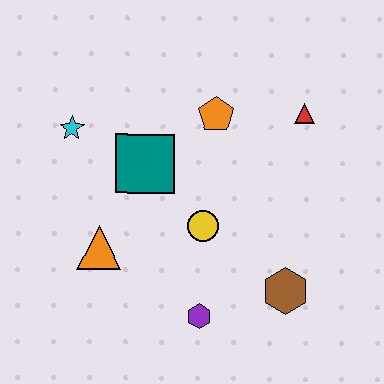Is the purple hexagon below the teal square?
Yes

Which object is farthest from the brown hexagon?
The cyan star is farthest from the brown hexagon.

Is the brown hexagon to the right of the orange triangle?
Yes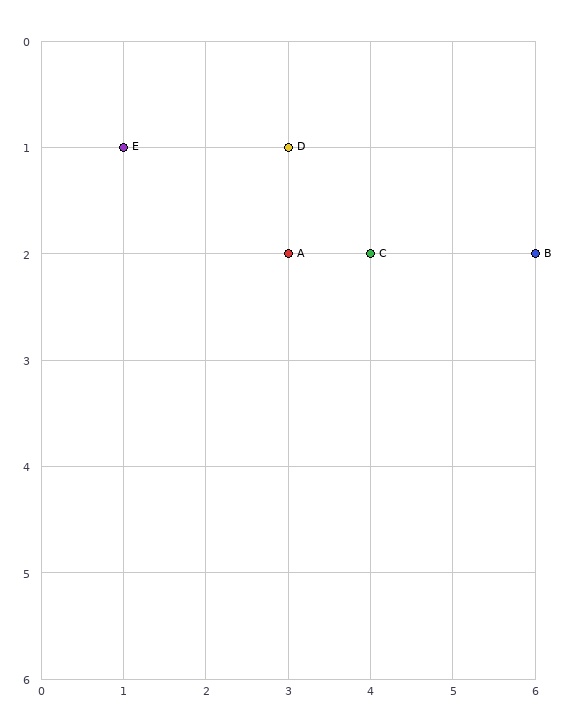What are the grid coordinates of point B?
Point B is at grid coordinates (6, 2).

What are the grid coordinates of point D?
Point D is at grid coordinates (3, 1).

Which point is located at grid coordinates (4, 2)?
Point C is at (4, 2).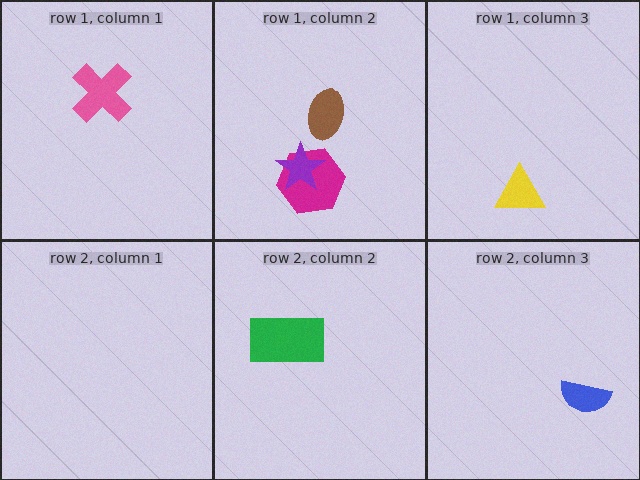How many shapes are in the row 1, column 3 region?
1.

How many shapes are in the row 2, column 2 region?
1.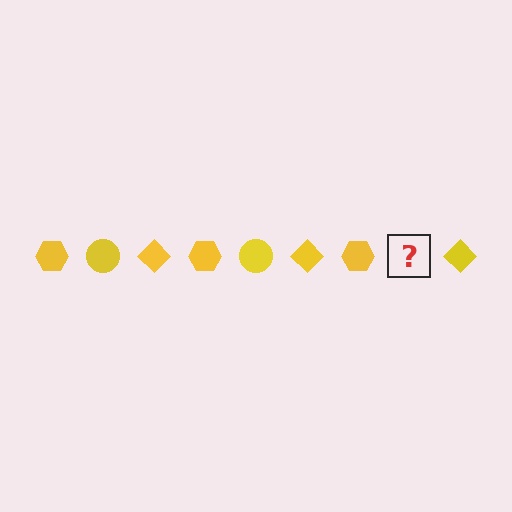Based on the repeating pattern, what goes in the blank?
The blank should be a yellow circle.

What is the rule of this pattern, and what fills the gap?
The rule is that the pattern cycles through hexagon, circle, diamond shapes in yellow. The gap should be filled with a yellow circle.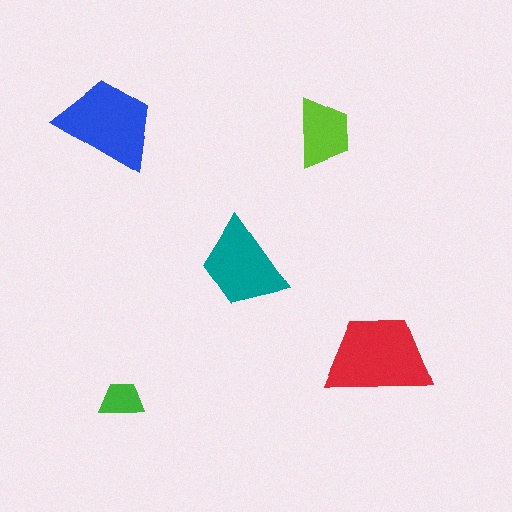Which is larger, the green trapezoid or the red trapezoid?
The red one.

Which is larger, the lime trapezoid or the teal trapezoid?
The teal one.